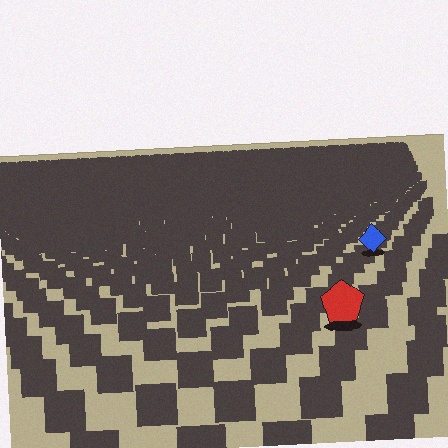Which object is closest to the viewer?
The red pentagon is closest. The texture marks near it are larger and more spread out.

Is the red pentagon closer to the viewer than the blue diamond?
Yes. The red pentagon is closer — you can tell from the texture gradient: the ground texture is coarser near it.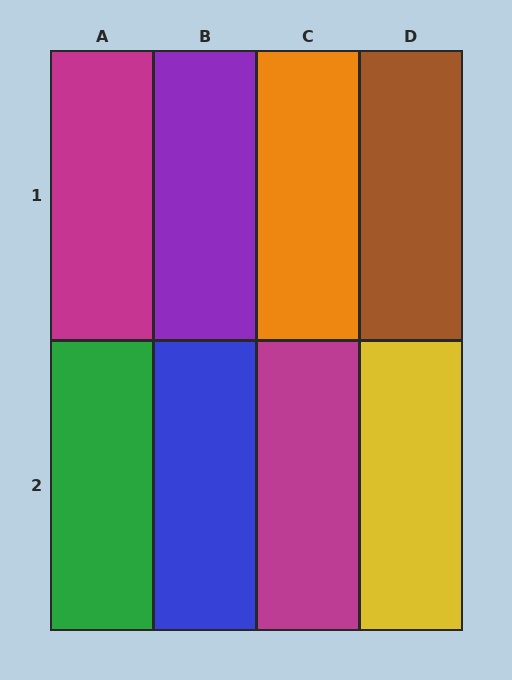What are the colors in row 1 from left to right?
Magenta, purple, orange, brown.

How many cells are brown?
1 cell is brown.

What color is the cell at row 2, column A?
Green.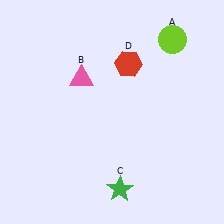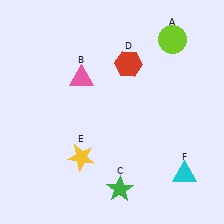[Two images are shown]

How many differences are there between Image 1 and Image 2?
There are 2 differences between the two images.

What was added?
A yellow star (E), a cyan triangle (F) were added in Image 2.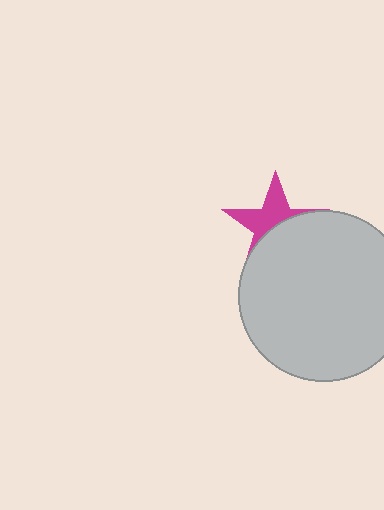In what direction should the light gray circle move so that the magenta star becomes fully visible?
The light gray circle should move down. That is the shortest direction to clear the overlap and leave the magenta star fully visible.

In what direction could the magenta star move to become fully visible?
The magenta star could move up. That would shift it out from behind the light gray circle entirely.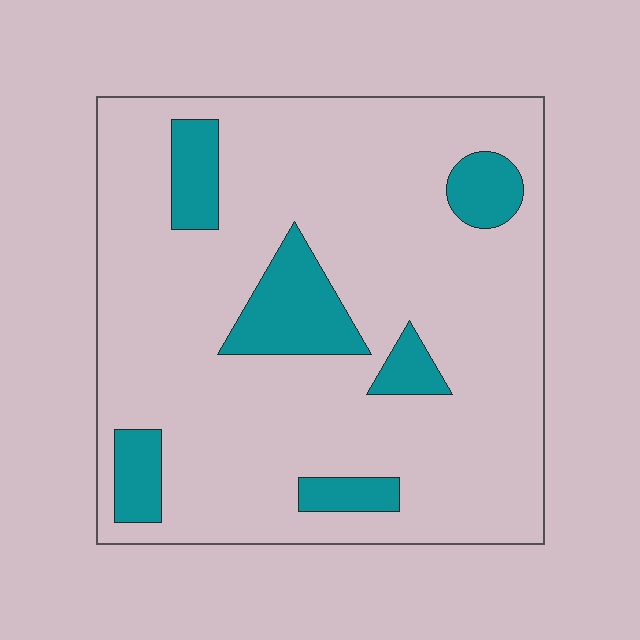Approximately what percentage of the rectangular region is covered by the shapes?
Approximately 15%.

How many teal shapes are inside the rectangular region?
6.